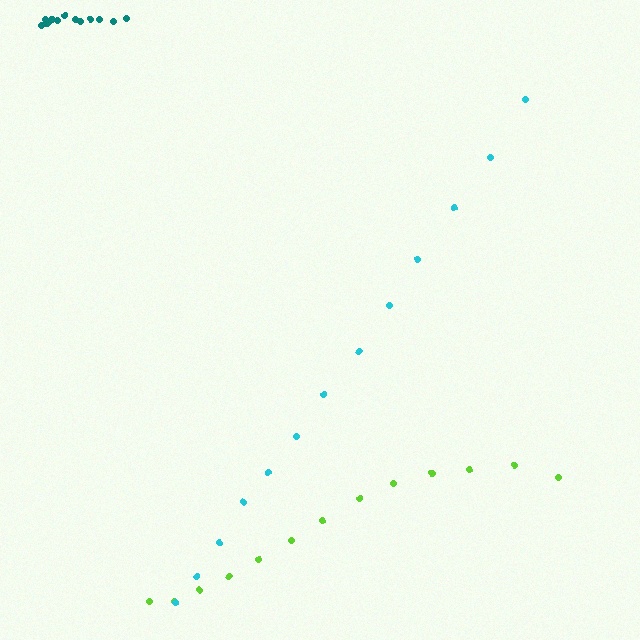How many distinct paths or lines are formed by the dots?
There are 3 distinct paths.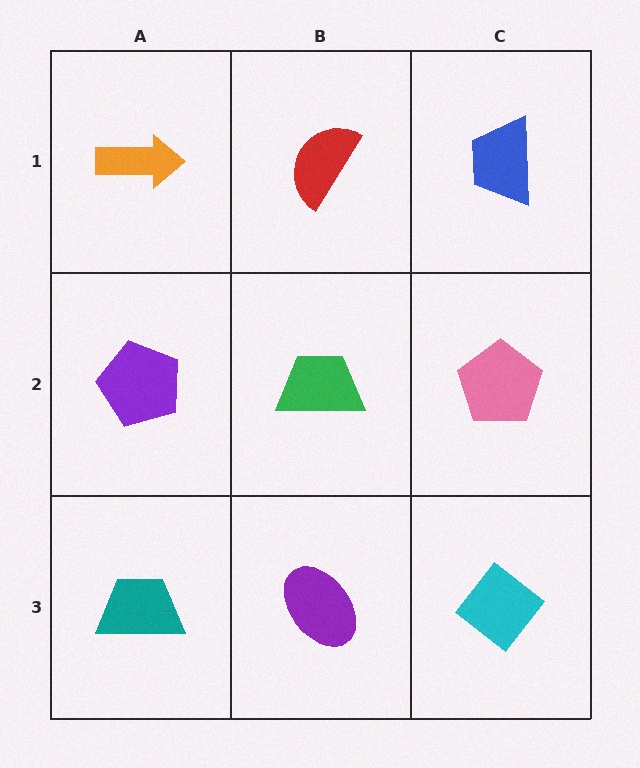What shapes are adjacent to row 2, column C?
A blue trapezoid (row 1, column C), a cyan diamond (row 3, column C), a green trapezoid (row 2, column B).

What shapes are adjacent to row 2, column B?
A red semicircle (row 1, column B), a purple ellipse (row 3, column B), a purple pentagon (row 2, column A), a pink pentagon (row 2, column C).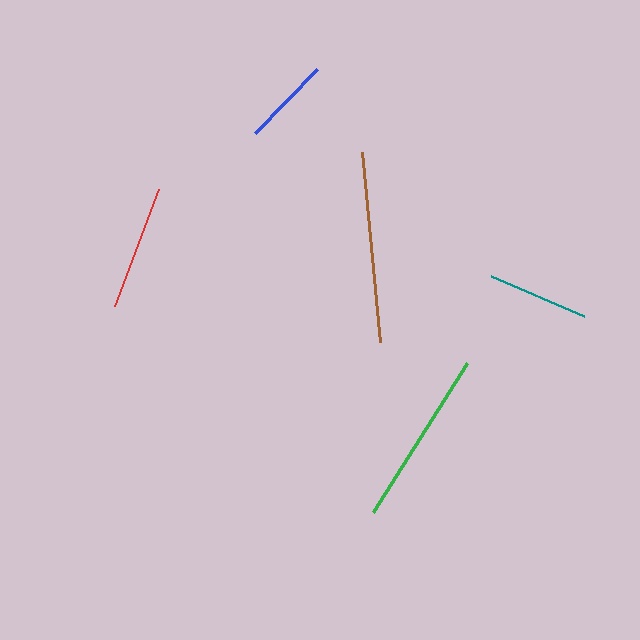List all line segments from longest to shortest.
From longest to shortest: brown, green, red, teal, blue.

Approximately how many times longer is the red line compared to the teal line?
The red line is approximately 1.2 times the length of the teal line.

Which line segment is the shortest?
The blue line is the shortest at approximately 90 pixels.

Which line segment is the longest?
The brown line is the longest at approximately 192 pixels.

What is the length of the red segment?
The red segment is approximately 125 pixels long.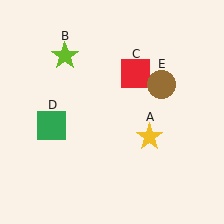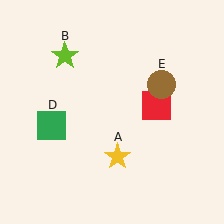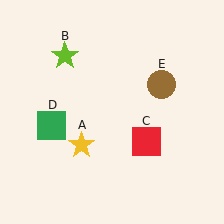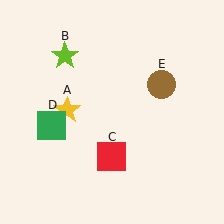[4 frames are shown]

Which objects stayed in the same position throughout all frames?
Lime star (object B) and green square (object D) and brown circle (object E) remained stationary.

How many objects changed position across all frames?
2 objects changed position: yellow star (object A), red square (object C).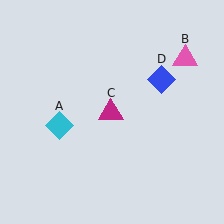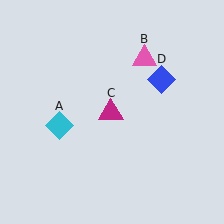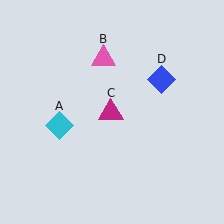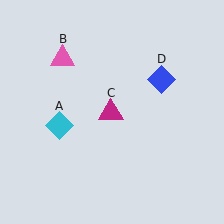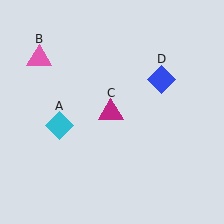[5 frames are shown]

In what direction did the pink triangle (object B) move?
The pink triangle (object B) moved left.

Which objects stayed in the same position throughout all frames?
Cyan diamond (object A) and magenta triangle (object C) and blue diamond (object D) remained stationary.